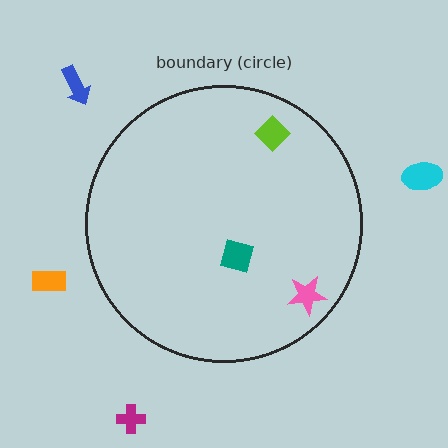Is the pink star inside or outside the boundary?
Inside.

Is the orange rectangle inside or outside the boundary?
Outside.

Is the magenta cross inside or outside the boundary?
Outside.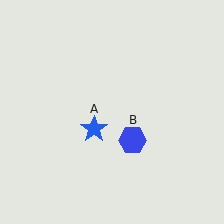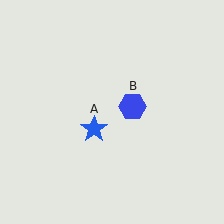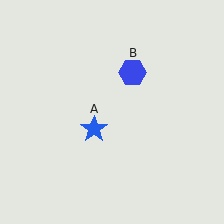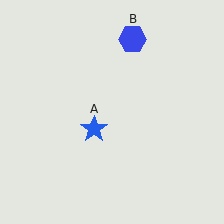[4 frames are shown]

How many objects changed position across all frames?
1 object changed position: blue hexagon (object B).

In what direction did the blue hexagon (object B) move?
The blue hexagon (object B) moved up.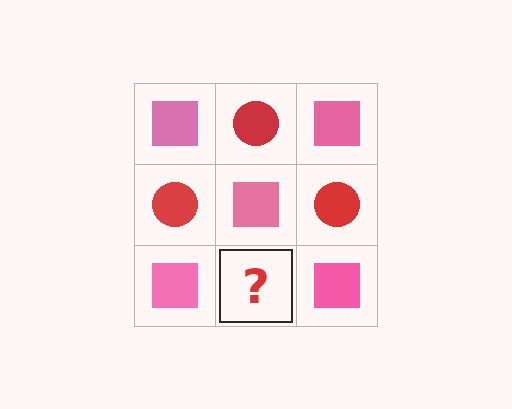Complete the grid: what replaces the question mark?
The question mark should be replaced with a red circle.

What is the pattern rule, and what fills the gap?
The rule is that it alternates pink square and red circle in a checkerboard pattern. The gap should be filled with a red circle.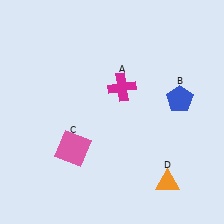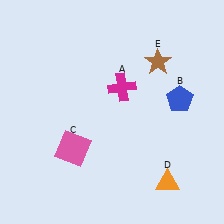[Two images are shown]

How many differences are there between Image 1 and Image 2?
There is 1 difference between the two images.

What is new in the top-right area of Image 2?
A brown star (E) was added in the top-right area of Image 2.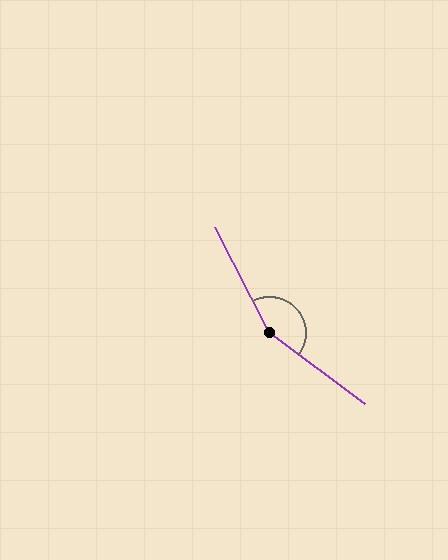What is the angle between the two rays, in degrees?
Approximately 154 degrees.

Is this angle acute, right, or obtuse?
It is obtuse.